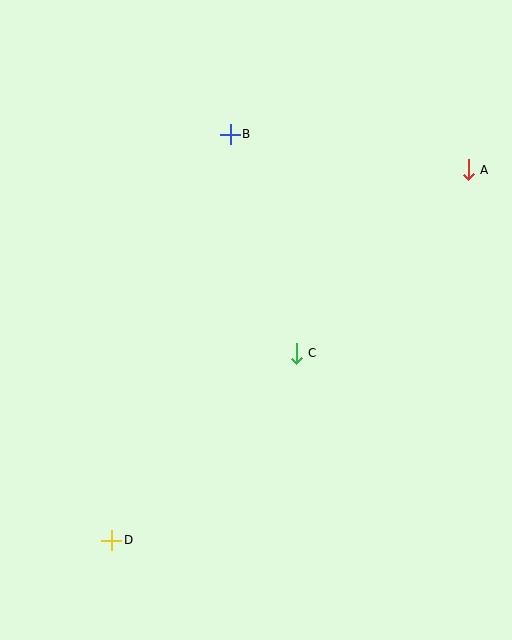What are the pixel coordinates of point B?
Point B is at (230, 135).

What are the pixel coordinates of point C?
Point C is at (296, 353).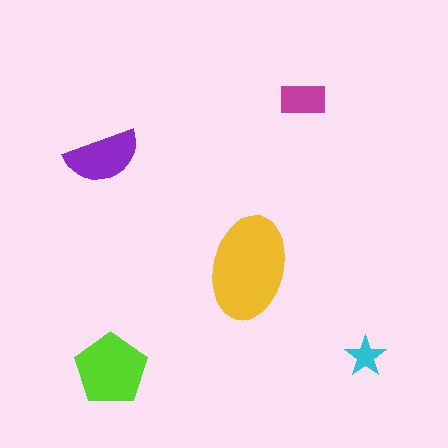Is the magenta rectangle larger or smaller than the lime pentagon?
Smaller.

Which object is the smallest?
The cyan star.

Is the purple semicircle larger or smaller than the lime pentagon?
Smaller.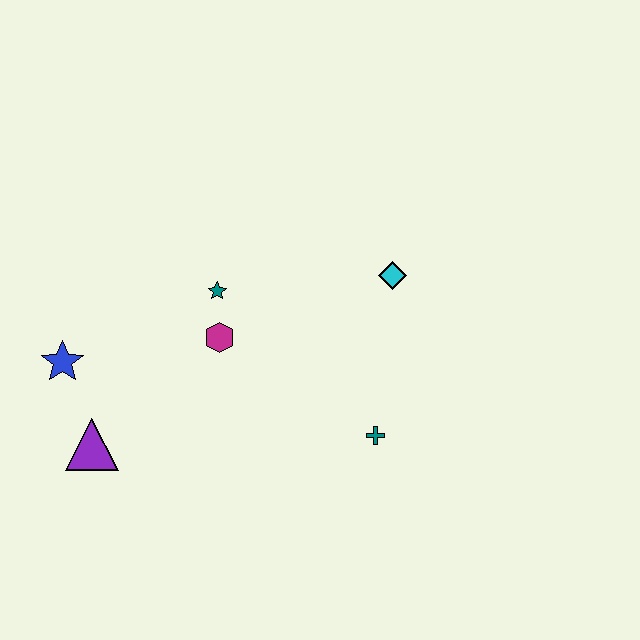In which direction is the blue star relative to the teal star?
The blue star is to the left of the teal star.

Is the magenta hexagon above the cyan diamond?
No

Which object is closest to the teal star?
The magenta hexagon is closest to the teal star.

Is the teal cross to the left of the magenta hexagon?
No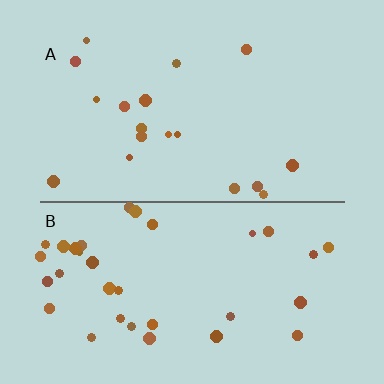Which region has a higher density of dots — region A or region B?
B (the bottom).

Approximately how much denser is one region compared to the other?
Approximately 1.9× — region B over region A.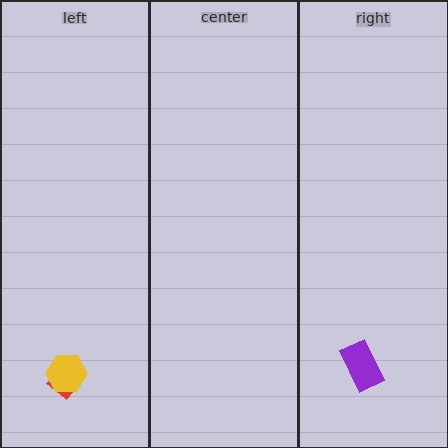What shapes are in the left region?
The red diamond, the yellow hexagon.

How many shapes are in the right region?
1.